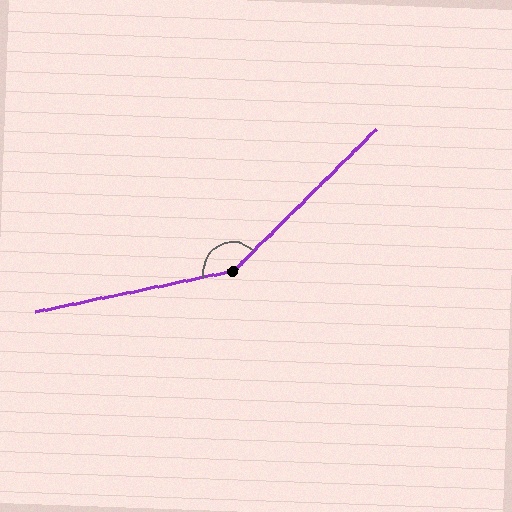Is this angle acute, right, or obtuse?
It is obtuse.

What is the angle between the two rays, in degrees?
Approximately 147 degrees.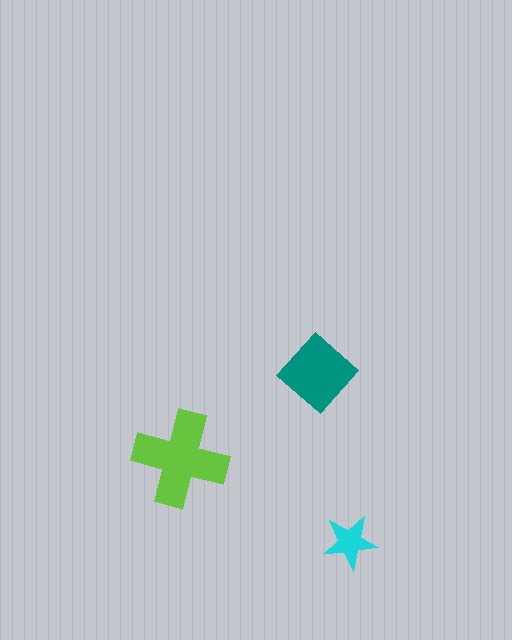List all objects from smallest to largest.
The cyan star, the teal diamond, the lime cross.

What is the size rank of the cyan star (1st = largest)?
3rd.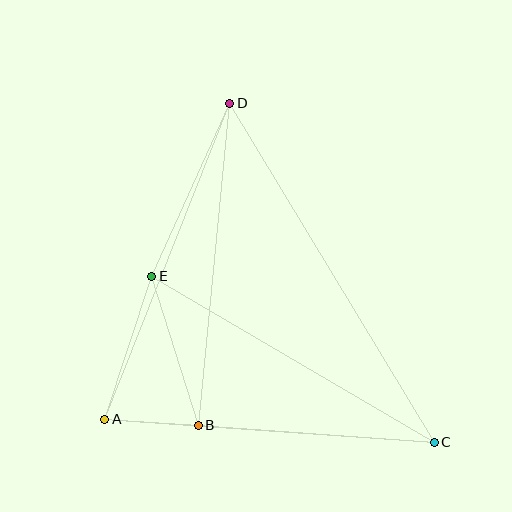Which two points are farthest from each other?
Points C and D are farthest from each other.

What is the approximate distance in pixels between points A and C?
The distance between A and C is approximately 330 pixels.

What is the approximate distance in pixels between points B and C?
The distance between B and C is approximately 237 pixels.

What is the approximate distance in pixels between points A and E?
The distance between A and E is approximately 151 pixels.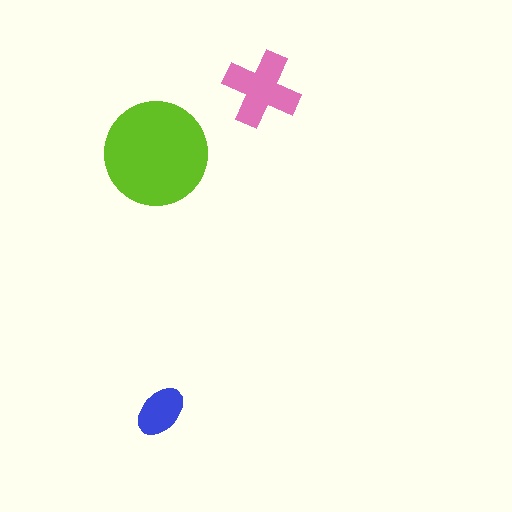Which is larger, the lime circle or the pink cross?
The lime circle.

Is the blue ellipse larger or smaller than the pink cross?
Smaller.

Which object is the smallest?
The blue ellipse.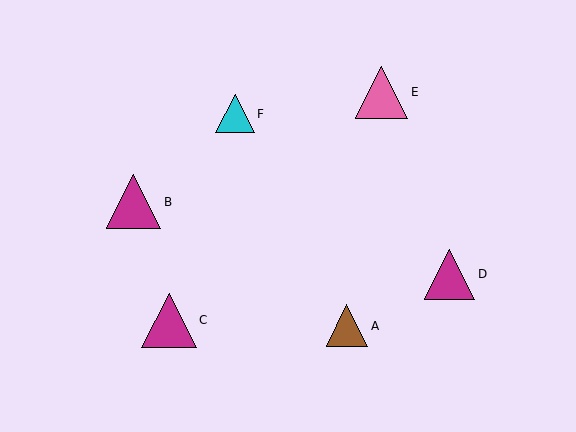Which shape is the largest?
The magenta triangle (labeled C) is the largest.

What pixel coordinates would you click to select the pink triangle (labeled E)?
Click at (382, 92) to select the pink triangle E.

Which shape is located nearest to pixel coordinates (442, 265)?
The magenta triangle (labeled D) at (450, 274) is nearest to that location.